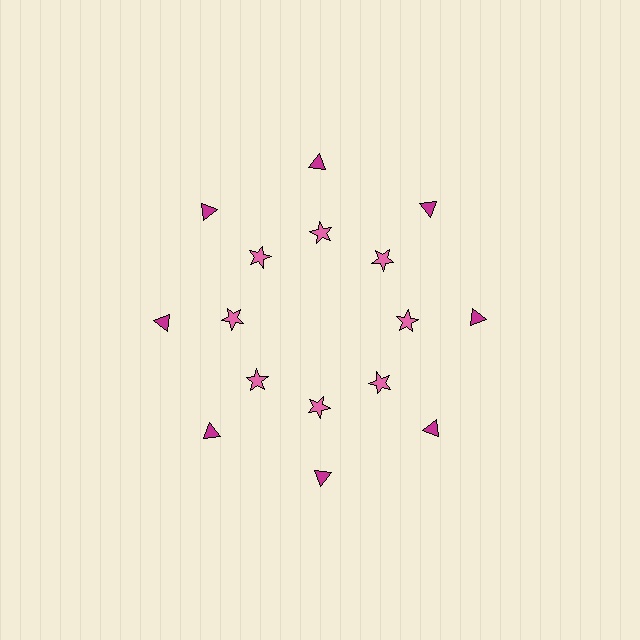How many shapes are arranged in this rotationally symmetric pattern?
There are 16 shapes, arranged in 8 groups of 2.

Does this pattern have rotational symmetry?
Yes, this pattern has 8-fold rotational symmetry. It looks the same after rotating 45 degrees around the center.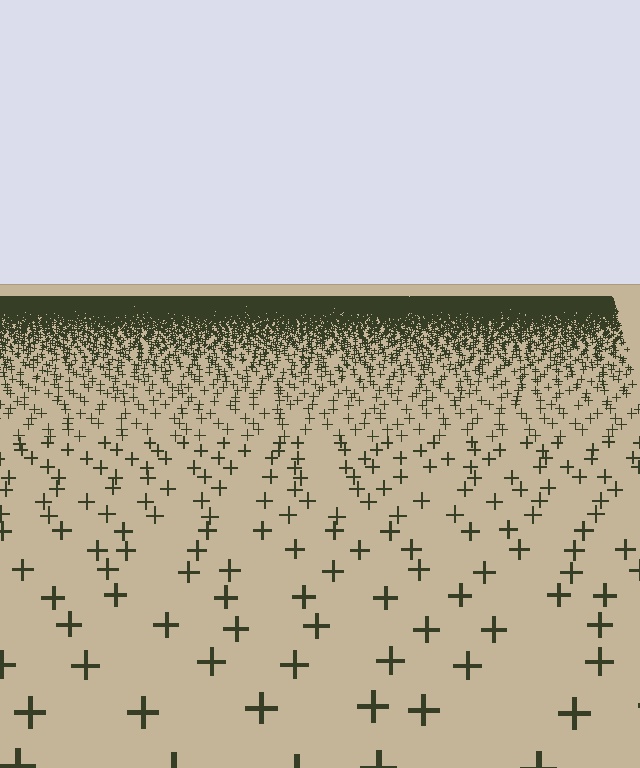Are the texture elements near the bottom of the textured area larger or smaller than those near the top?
Larger. Near the bottom, elements are closer to the viewer and appear at a bigger on-screen size.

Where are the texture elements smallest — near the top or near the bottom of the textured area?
Near the top.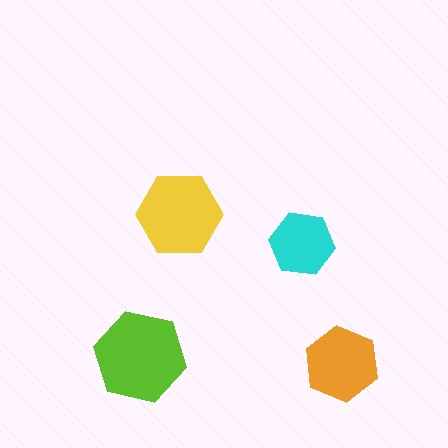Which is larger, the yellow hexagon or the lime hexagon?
The lime one.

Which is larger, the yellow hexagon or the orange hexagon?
The yellow one.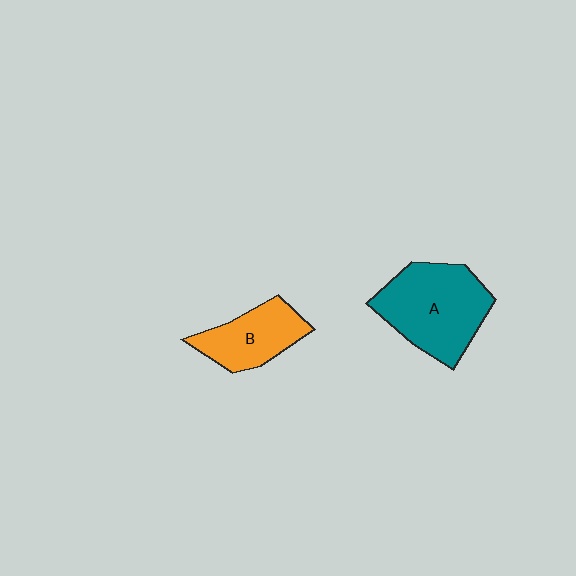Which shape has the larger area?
Shape A (teal).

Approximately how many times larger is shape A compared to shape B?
Approximately 1.6 times.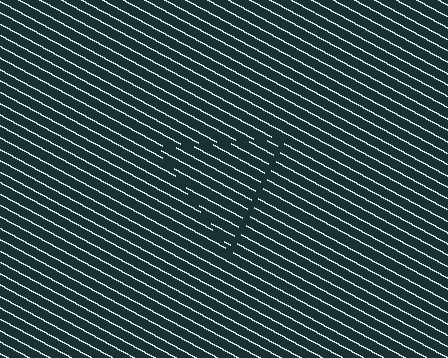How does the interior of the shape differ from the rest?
The interior of the shape contains the same grating, shifted by half a period — the contour is defined by the phase discontinuity where line-ends from the inner and outer gratings abut.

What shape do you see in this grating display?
An illusory triangle. The interior of the shape contains the same grating, shifted by half a period — the contour is defined by the phase discontinuity where line-ends from the inner and outer gratings abut.